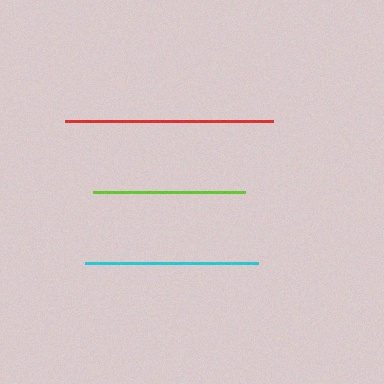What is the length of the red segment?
The red segment is approximately 208 pixels long.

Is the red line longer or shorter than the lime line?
The red line is longer than the lime line.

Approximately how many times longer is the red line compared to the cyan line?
The red line is approximately 1.2 times the length of the cyan line.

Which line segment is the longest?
The red line is the longest at approximately 208 pixels.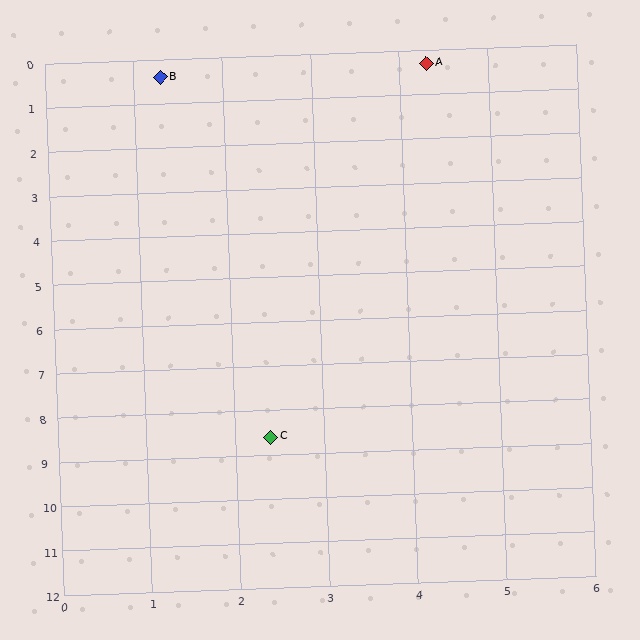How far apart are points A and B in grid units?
Points A and B are about 3.0 grid units apart.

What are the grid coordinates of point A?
Point A is at approximately (4.3, 0.3).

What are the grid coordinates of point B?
Point B is at approximately (1.3, 0.4).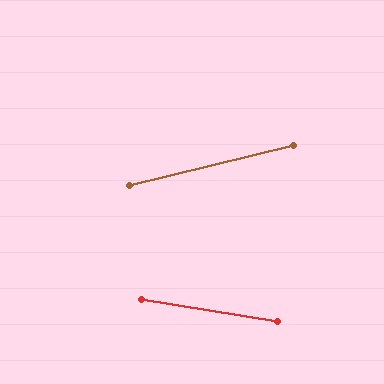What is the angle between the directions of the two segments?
Approximately 23 degrees.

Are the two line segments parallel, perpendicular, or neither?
Neither parallel nor perpendicular — they differ by about 23°.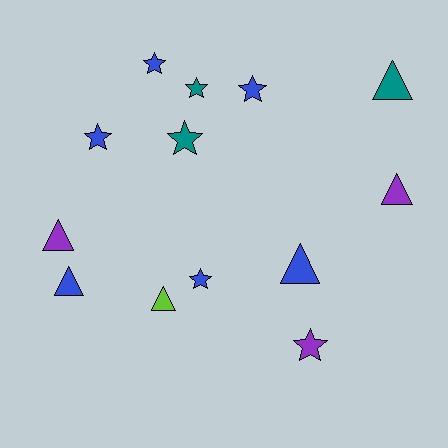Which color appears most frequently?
Blue, with 6 objects.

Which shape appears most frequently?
Star, with 7 objects.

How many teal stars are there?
There are 2 teal stars.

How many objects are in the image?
There are 13 objects.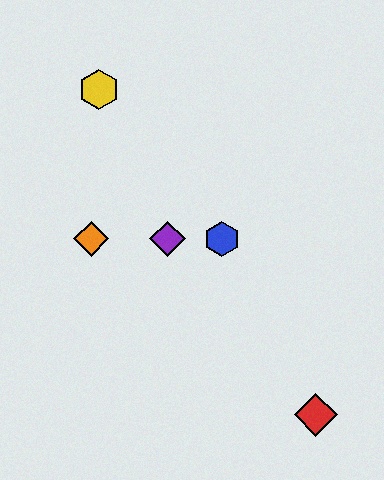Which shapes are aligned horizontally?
The blue hexagon, the green diamond, the purple diamond, the orange diamond are aligned horizontally.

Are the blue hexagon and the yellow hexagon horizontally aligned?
No, the blue hexagon is at y≈239 and the yellow hexagon is at y≈89.